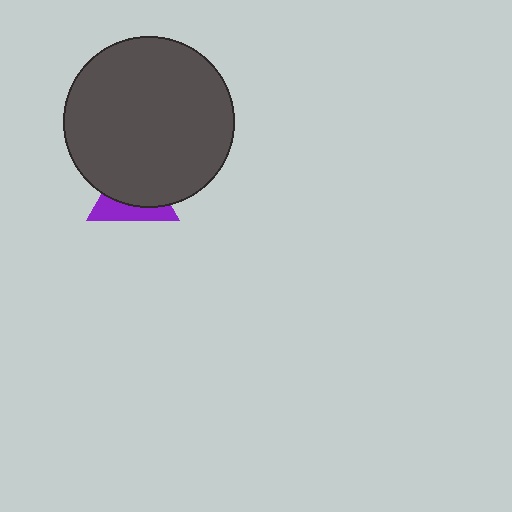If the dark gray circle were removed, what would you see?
You would see the complete purple triangle.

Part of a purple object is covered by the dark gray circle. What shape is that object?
It is a triangle.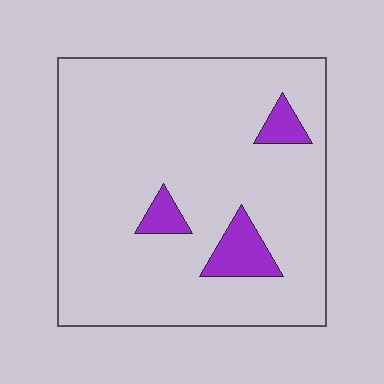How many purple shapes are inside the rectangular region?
3.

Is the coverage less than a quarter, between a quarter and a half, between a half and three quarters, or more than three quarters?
Less than a quarter.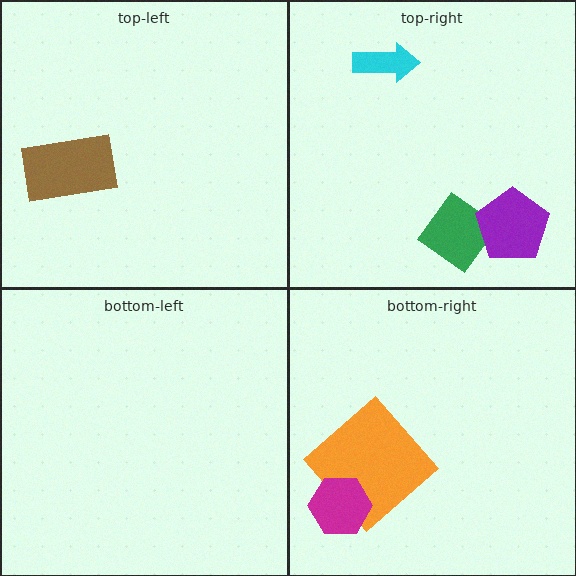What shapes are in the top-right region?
The green diamond, the purple pentagon, the cyan arrow.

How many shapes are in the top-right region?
3.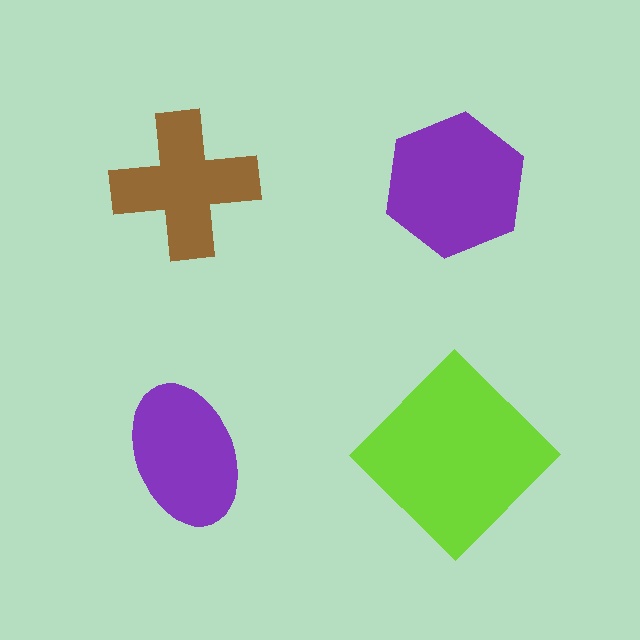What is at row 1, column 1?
A brown cross.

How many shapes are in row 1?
2 shapes.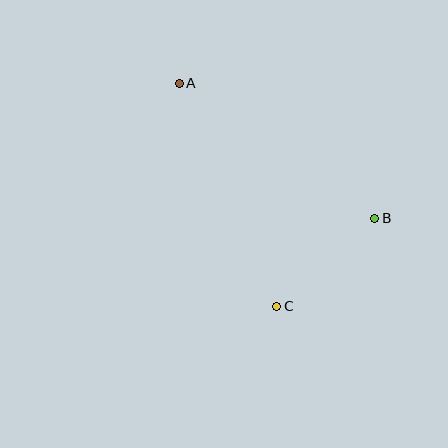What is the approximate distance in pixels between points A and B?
The distance between A and B is approximately 238 pixels.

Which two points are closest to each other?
Points B and C are closest to each other.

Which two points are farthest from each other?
Points A and C are farthest from each other.